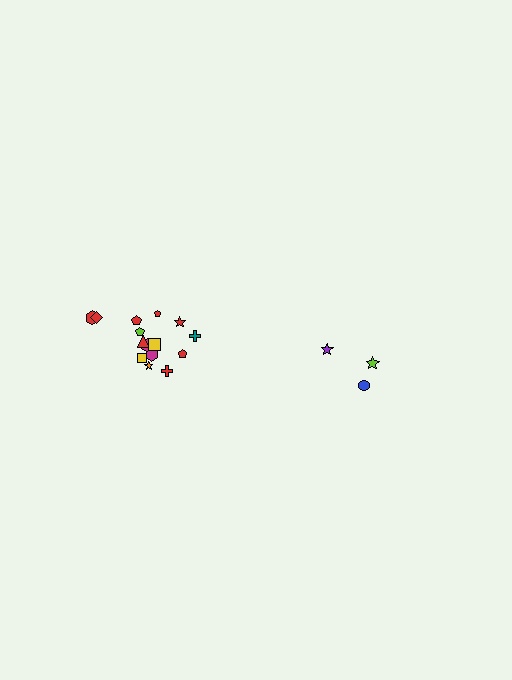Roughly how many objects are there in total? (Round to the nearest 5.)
Roughly 20 objects in total.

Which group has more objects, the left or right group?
The left group.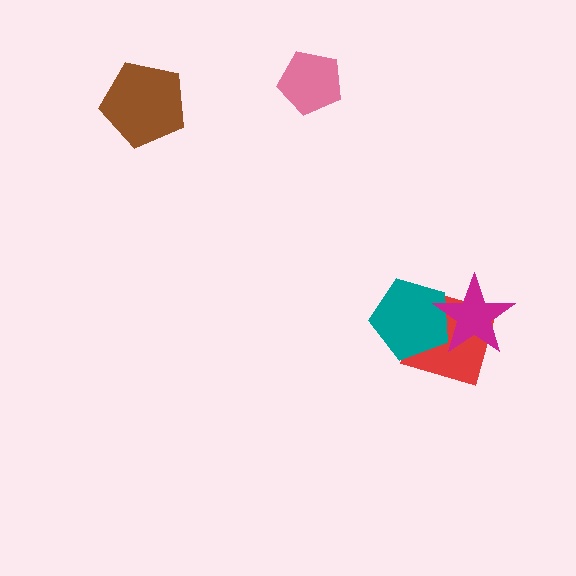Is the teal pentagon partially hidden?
Yes, it is partially covered by another shape.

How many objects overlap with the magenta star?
2 objects overlap with the magenta star.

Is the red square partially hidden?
Yes, it is partially covered by another shape.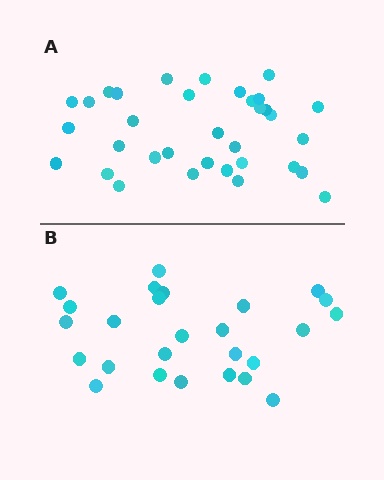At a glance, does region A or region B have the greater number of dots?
Region A (the top region) has more dots.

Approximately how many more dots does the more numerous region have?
Region A has roughly 8 or so more dots than region B.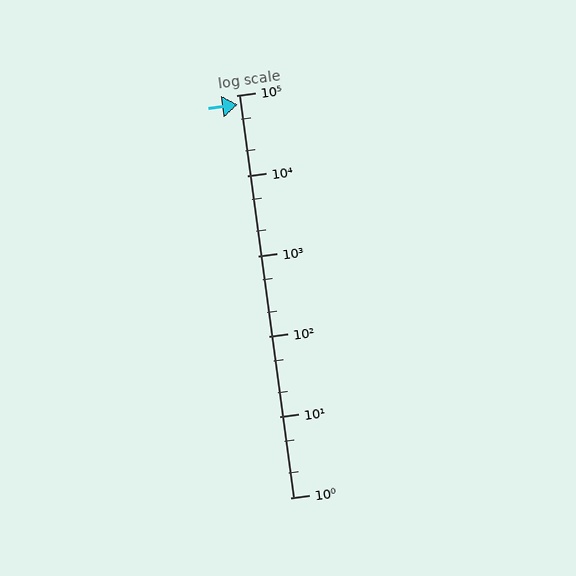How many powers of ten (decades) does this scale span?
The scale spans 5 decades, from 1 to 100000.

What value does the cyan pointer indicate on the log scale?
The pointer indicates approximately 77000.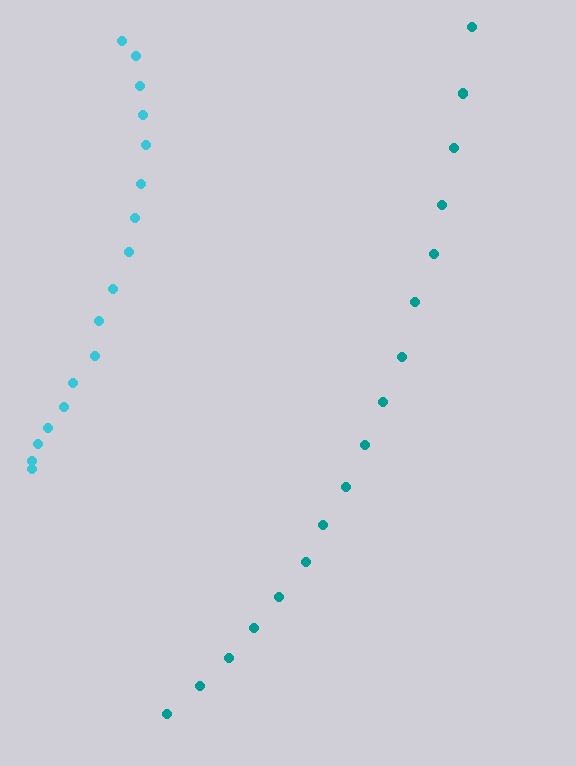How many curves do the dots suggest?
There are 2 distinct paths.